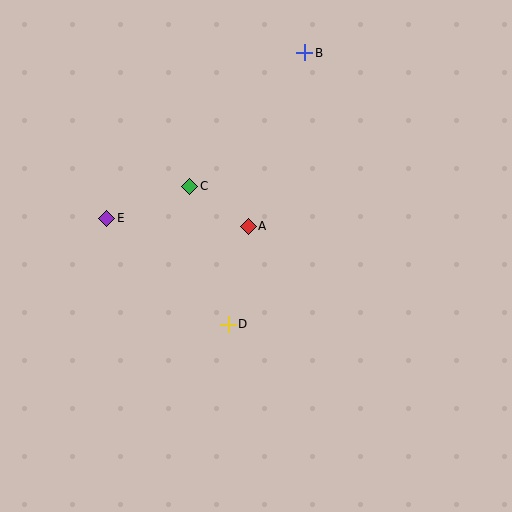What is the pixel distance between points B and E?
The distance between B and E is 258 pixels.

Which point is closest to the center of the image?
Point A at (248, 226) is closest to the center.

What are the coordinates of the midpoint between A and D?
The midpoint between A and D is at (238, 275).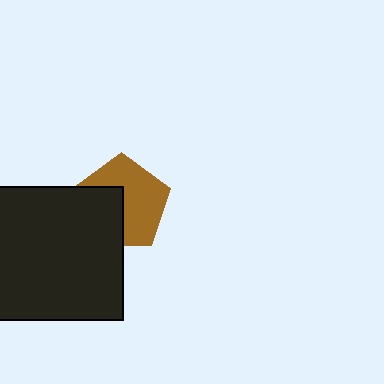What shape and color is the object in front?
The object in front is a black square.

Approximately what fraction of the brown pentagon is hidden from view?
Roughly 40% of the brown pentagon is hidden behind the black square.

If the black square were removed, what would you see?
You would see the complete brown pentagon.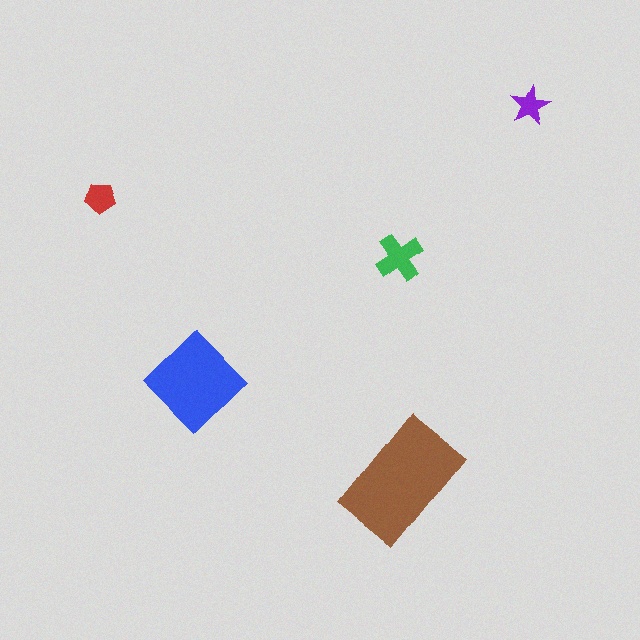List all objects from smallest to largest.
The purple star, the red pentagon, the green cross, the blue diamond, the brown rectangle.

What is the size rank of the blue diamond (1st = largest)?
2nd.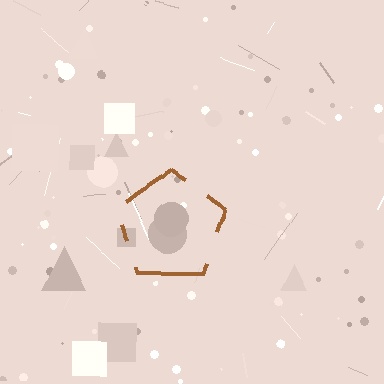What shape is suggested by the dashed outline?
The dashed outline suggests a pentagon.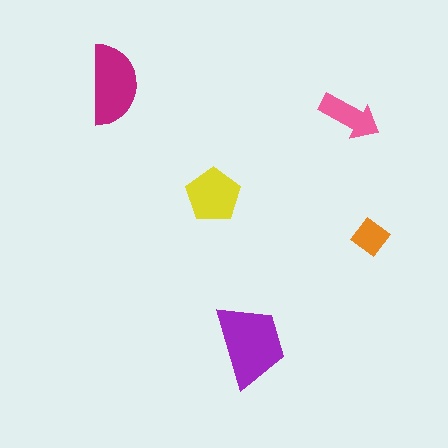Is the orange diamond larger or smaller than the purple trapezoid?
Smaller.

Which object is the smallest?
The orange diamond.